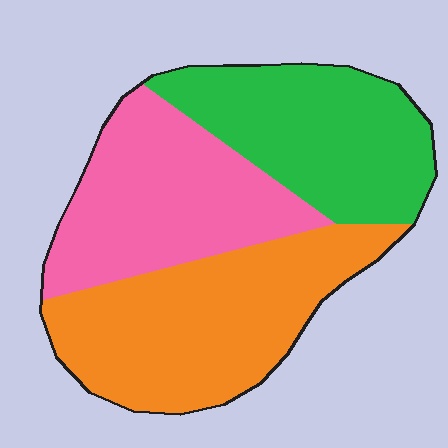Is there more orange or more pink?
Orange.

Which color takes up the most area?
Orange, at roughly 40%.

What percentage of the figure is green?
Green takes up about one third (1/3) of the figure.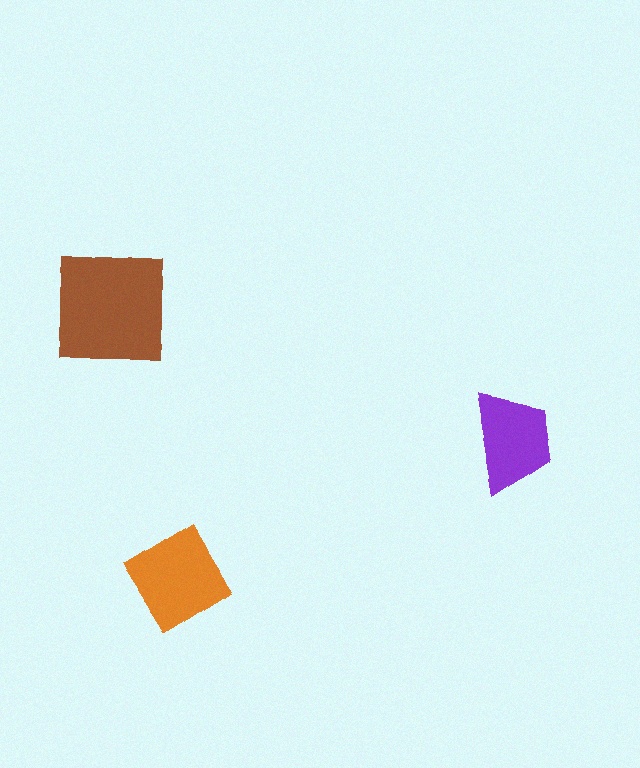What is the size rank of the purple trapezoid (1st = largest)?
3rd.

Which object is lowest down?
The orange diamond is bottommost.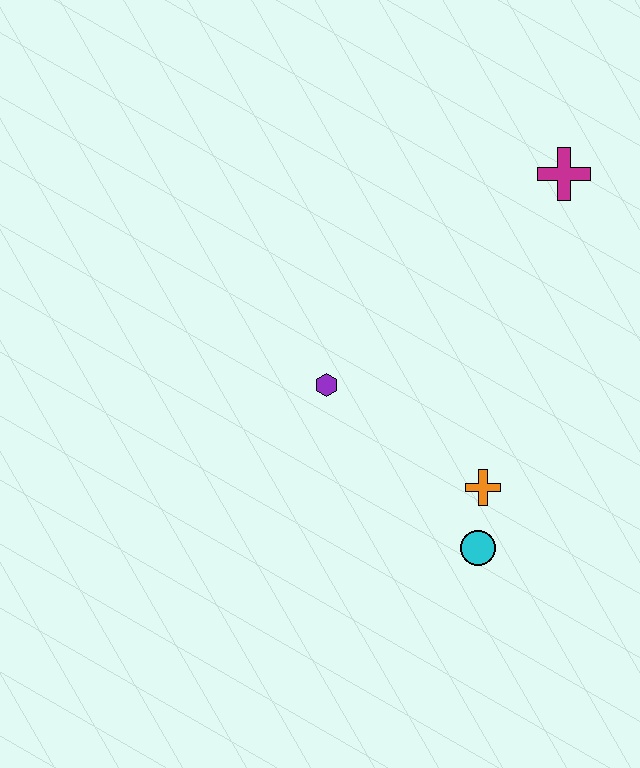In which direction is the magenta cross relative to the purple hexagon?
The magenta cross is to the right of the purple hexagon.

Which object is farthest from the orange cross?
The magenta cross is farthest from the orange cross.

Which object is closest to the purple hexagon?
The orange cross is closest to the purple hexagon.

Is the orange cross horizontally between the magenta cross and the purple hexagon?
Yes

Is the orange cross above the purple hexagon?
No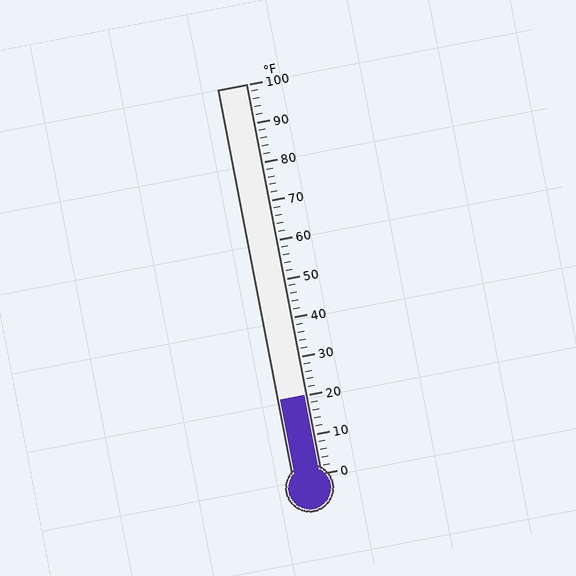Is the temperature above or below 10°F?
The temperature is above 10°F.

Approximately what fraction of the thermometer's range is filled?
The thermometer is filled to approximately 20% of its range.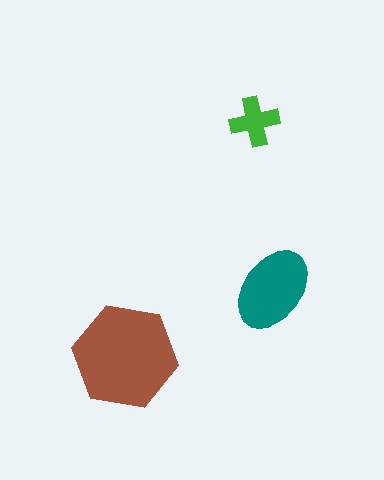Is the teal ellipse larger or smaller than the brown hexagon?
Smaller.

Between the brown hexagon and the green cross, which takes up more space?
The brown hexagon.